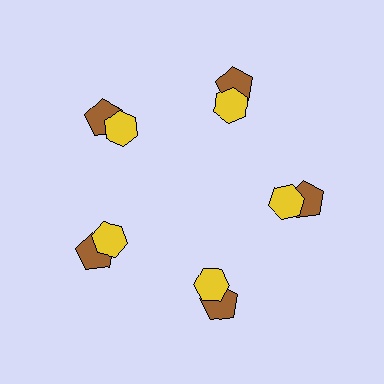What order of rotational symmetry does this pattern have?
This pattern has 5-fold rotational symmetry.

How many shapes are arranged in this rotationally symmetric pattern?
There are 10 shapes, arranged in 5 groups of 2.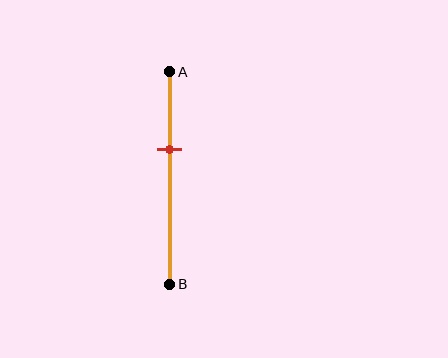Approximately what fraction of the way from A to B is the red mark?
The red mark is approximately 35% of the way from A to B.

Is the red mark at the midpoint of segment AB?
No, the mark is at about 35% from A, not at the 50% midpoint.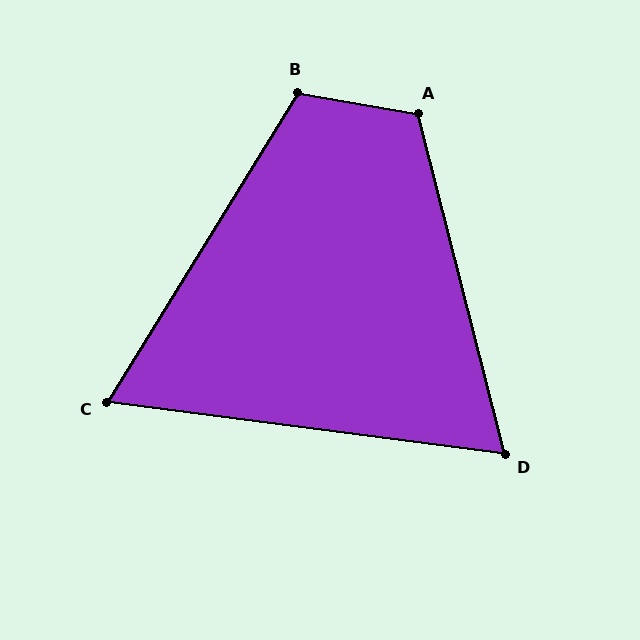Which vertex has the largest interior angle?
A, at approximately 114 degrees.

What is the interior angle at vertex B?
Approximately 112 degrees (obtuse).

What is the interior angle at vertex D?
Approximately 68 degrees (acute).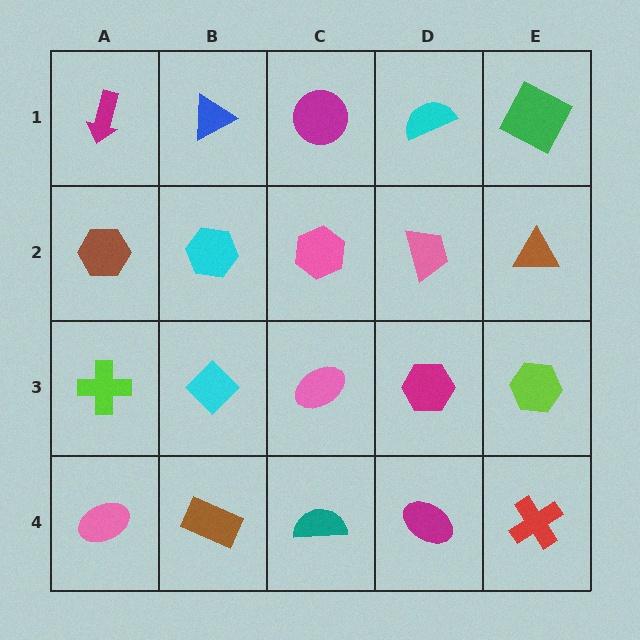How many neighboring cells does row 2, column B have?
4.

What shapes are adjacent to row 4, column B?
A cyan diamond (row 3, column B), a pink ellipse (row 4, column A), a teal semicircle (row 4, column C).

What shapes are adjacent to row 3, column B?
A cyan hexagon (row 2, column B), a brown rectangle (row 4, column B), a lime cross (row 3, column A), a pink ellipse (row 3, column C).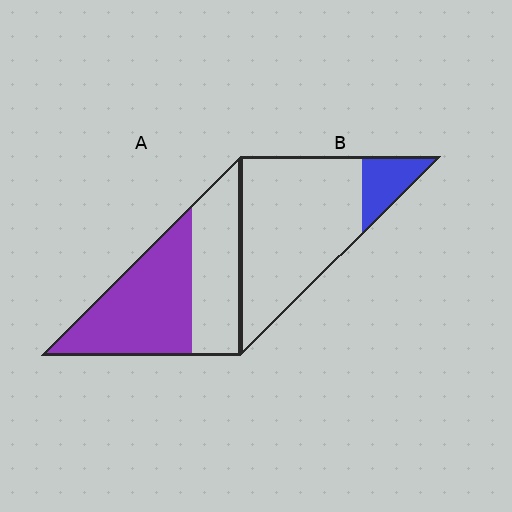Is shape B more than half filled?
No.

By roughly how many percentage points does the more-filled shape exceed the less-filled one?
By roughly 40 percentage points (A over B).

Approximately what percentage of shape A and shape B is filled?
A is approximately 55% and B is approximately 15%.